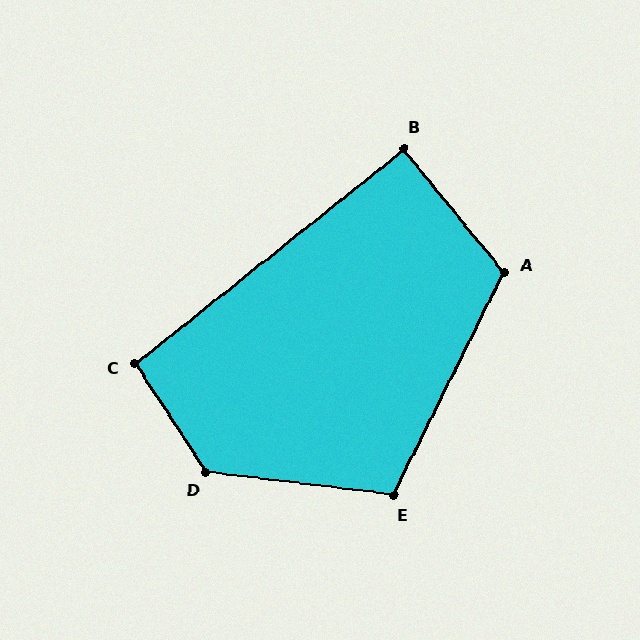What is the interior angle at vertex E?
Approximately 109 degrees (obtuse).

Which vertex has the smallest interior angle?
B, at approximately 91 degrees.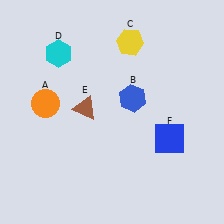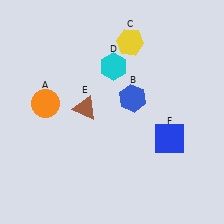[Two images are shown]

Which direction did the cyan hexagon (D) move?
The cyan hexagon (D) moved right.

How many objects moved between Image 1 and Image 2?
1 object moved between the two images.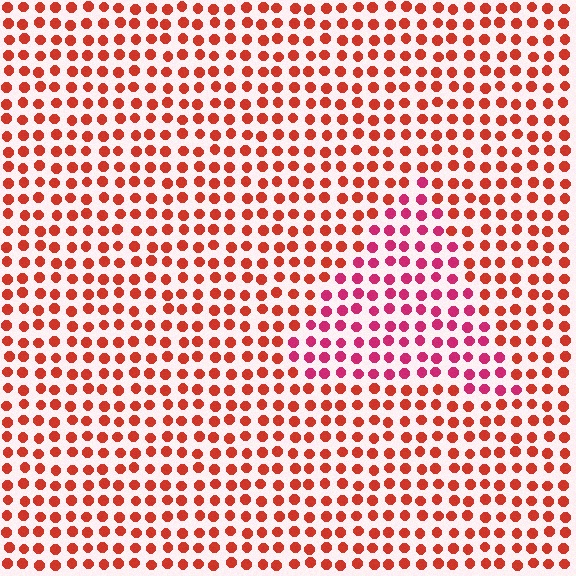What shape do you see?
I see a triangle.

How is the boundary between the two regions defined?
The boundary is defined purely by a slight shift in hue (about 32 degrees). Spacing, size, and orientation are identical on both sides.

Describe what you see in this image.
The image is filled with small red elements in a uniform arrangement. A triangle-shaped region is visible where the elements are tinted to a slightly different hue, forming a subtle color boundary.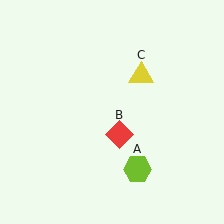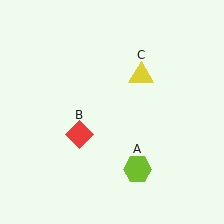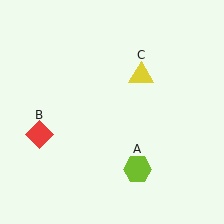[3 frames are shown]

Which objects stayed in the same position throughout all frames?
Lime hexagon (object A) and yellow triangle (object C) remained stationary.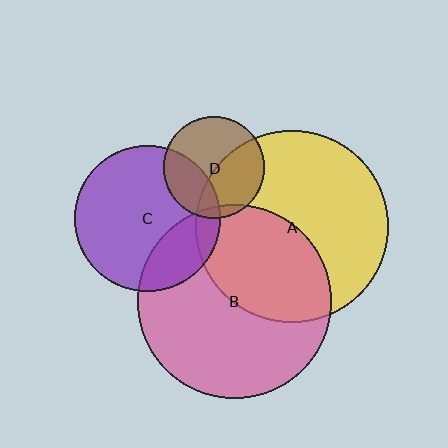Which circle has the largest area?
Circle B (pink).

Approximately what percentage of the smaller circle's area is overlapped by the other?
Approximately 25%.